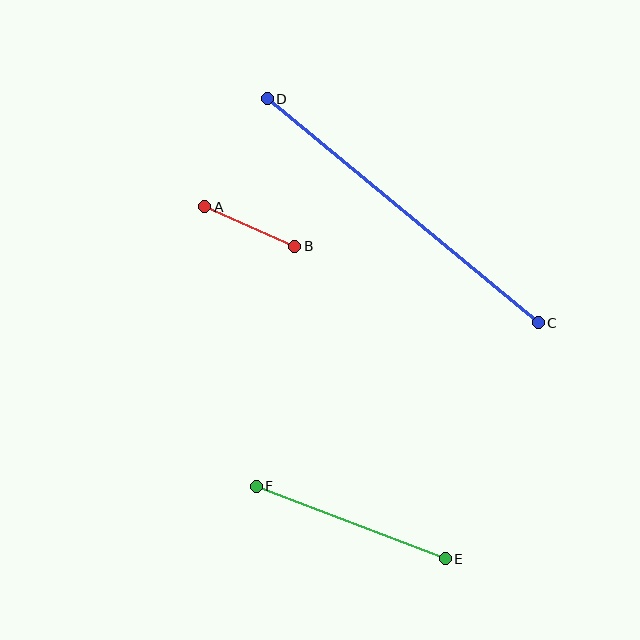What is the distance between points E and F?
The distance is approximately 202 pixels.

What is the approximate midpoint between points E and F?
The midpoint is at approximately (351, 523) pixels.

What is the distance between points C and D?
The distance is approximately 352 pixels.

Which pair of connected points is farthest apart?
Points C and D are farthest apart.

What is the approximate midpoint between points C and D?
The midpoint is at approximately (403, 211) pixels.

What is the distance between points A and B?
The distance is approximately 98 pixels.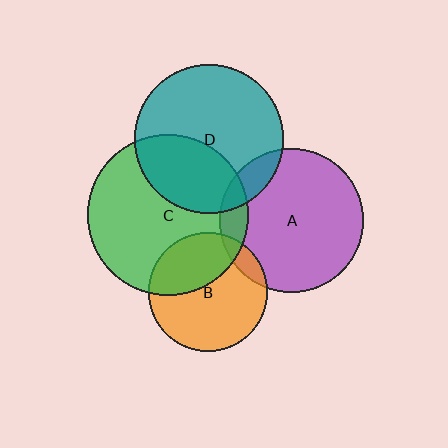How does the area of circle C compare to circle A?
Approximately 1.3 times.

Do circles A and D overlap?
Yes.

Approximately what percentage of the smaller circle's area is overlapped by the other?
Approximately 10%.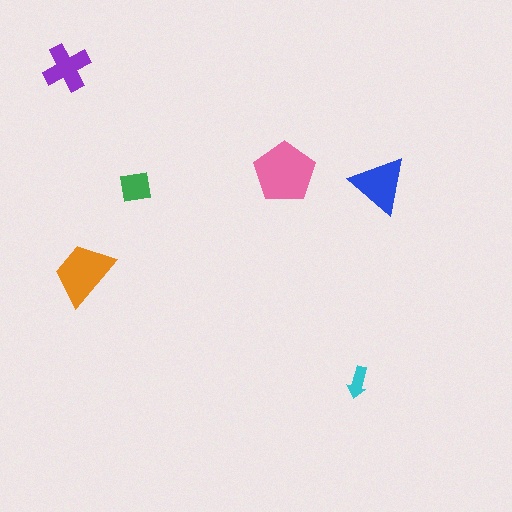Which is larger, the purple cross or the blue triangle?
The blue triangle.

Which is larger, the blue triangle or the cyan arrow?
The blue triangle.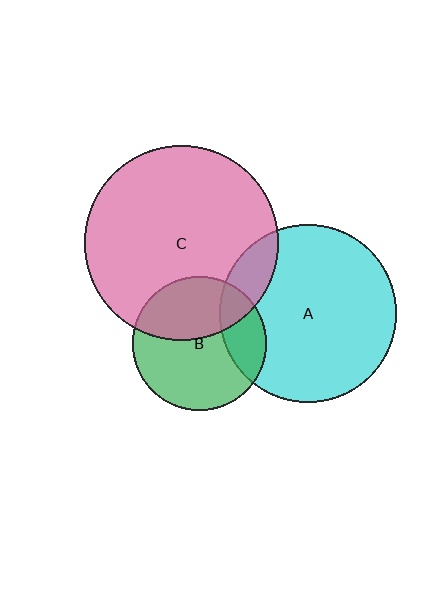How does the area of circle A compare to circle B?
Approximately 1.7 times.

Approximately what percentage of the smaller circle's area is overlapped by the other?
Approximately 15%.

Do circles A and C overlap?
Yes.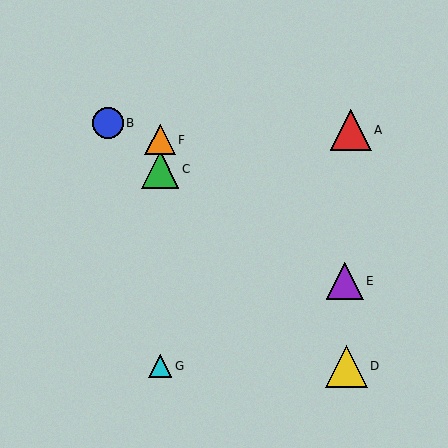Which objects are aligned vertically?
Objects C, F, G are aligned vertically.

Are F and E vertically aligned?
No, F is at x≈160 and E is at x≈345.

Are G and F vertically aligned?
Yes, both are at x≈160.